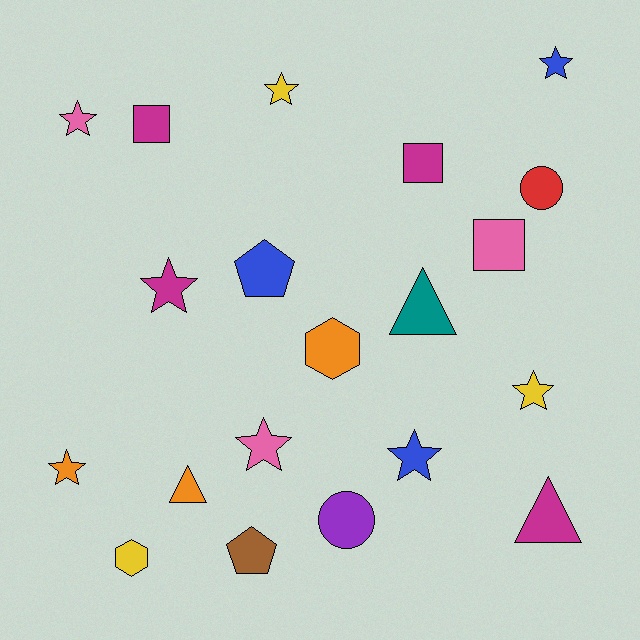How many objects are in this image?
There are 20 objects.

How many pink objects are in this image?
There are 3 pink objects.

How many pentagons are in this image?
There are 2 pentagons.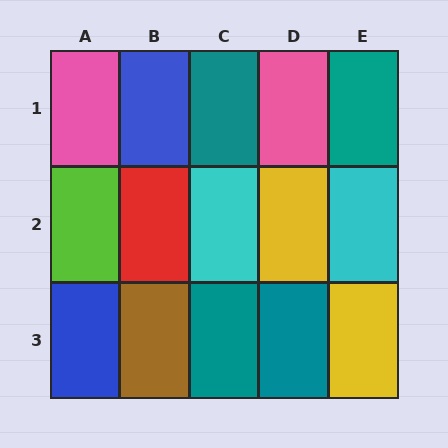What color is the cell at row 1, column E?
Teal.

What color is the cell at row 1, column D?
Pink.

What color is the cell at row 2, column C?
Cyan.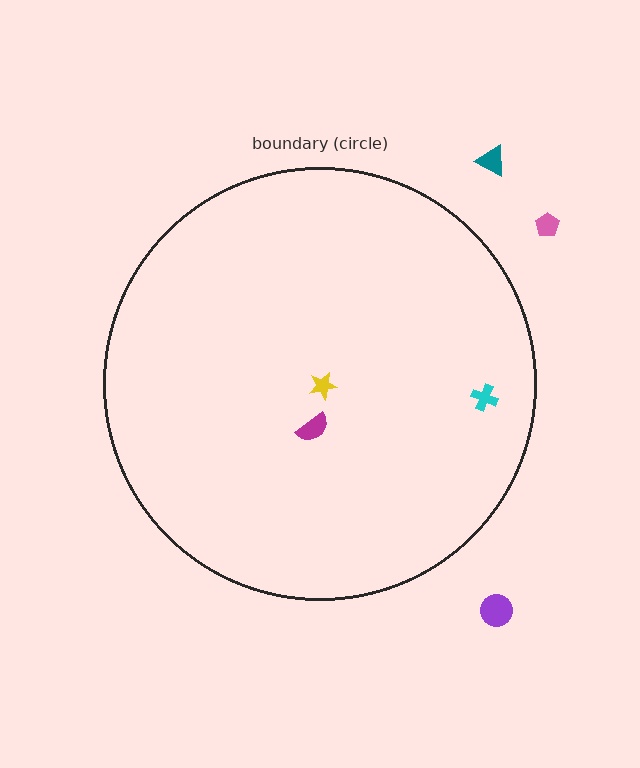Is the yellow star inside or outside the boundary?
Inside.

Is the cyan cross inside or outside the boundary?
Inside.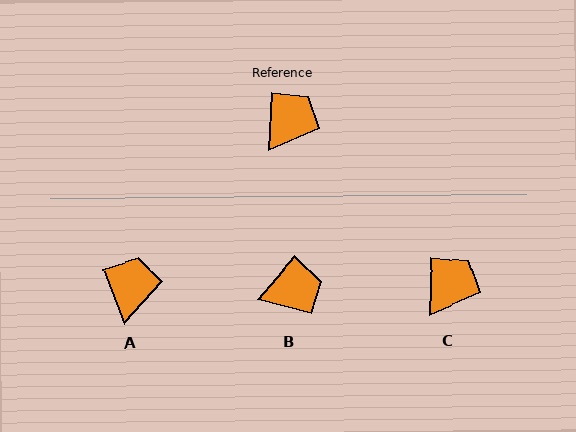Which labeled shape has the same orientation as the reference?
C.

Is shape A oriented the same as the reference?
No, it is off by about 24 degrees.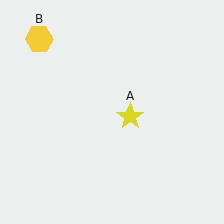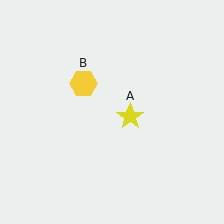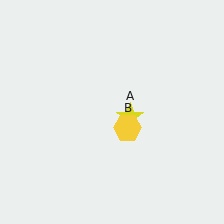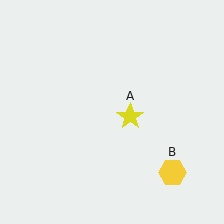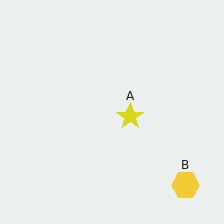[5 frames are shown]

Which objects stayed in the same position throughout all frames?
Yellow star (object A) remained stationary.